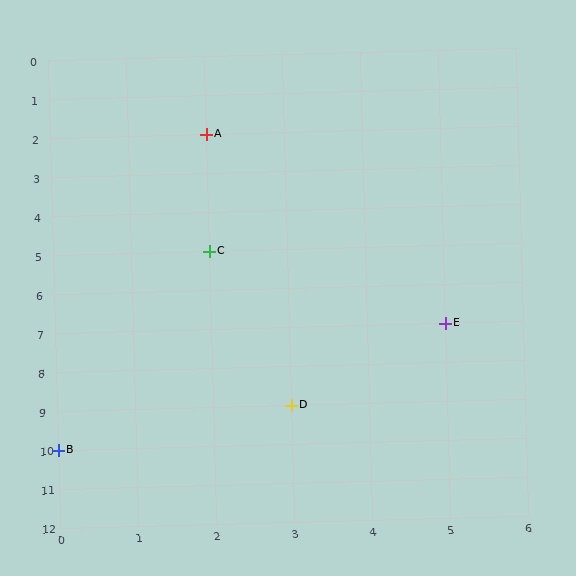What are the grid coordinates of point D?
Point D is at grid coordinates (3, 9).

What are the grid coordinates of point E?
Point E is at grid coordinates (5, 7).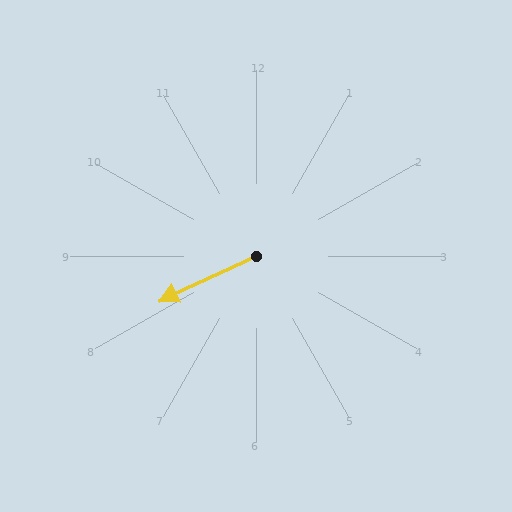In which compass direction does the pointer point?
Southwest.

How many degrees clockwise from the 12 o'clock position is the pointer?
Approximately 245 degrees.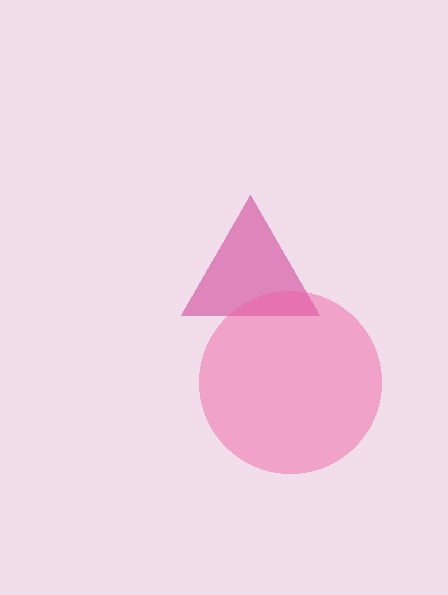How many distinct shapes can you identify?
There are 2 distinct shapes: a magenta triangle, a pink circle.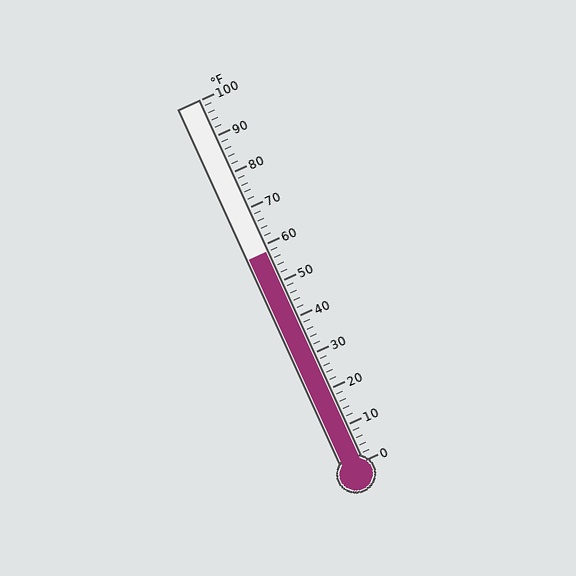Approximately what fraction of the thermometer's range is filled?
The thermometer is filled to approximately 60% of its range.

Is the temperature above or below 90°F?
The temperature is below 90°F.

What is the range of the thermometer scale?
The thermometer scale ranges from 0°F to 100°F.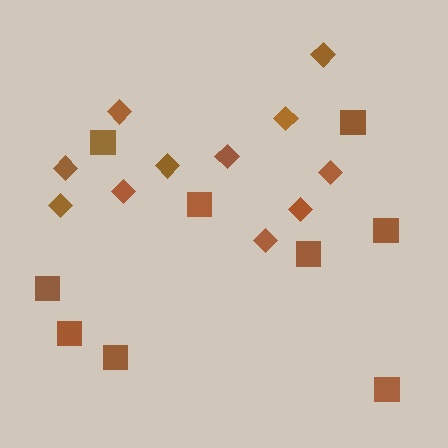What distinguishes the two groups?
There are 2 groups: one group of squares (9) and one group of diamonds (11).